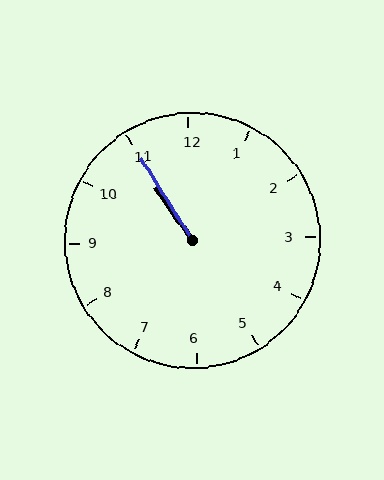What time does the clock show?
10:55.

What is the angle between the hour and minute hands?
Approximately 2 degrees.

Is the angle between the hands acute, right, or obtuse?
It is acute.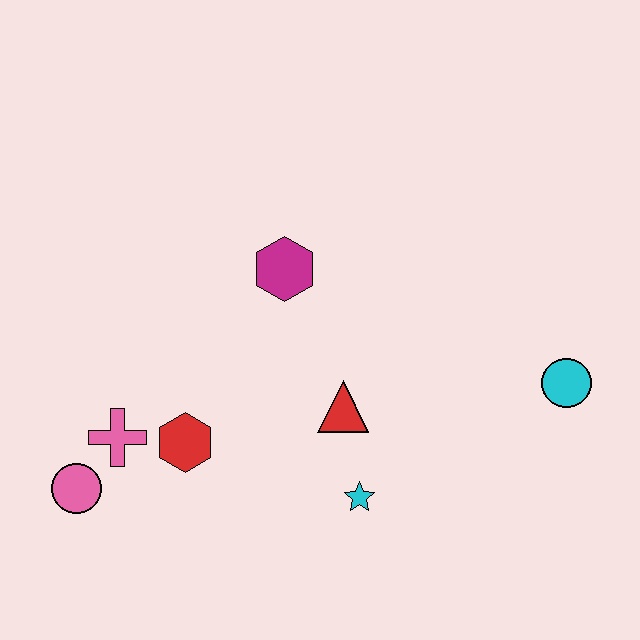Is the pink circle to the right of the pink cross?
No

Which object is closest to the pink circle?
The pink cross is closest to the pink circle.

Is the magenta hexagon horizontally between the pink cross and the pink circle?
No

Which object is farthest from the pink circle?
The cyan circle is farthest from the pink circle.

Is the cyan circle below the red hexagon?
No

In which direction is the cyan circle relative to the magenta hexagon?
The cyan circle is to the right of the magenta hexagon.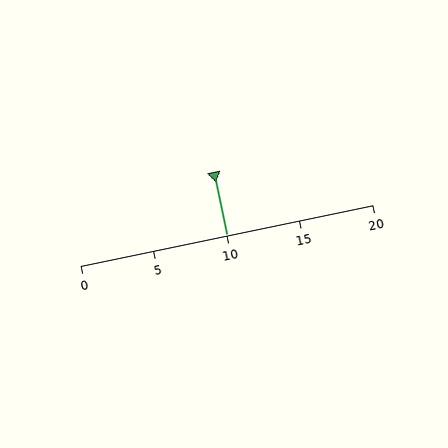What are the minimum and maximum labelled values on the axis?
The axis runs from 0 to 20.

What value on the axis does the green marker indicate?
The marker indicates approximately 10.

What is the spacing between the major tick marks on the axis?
The major ticks are spaced 5 apart.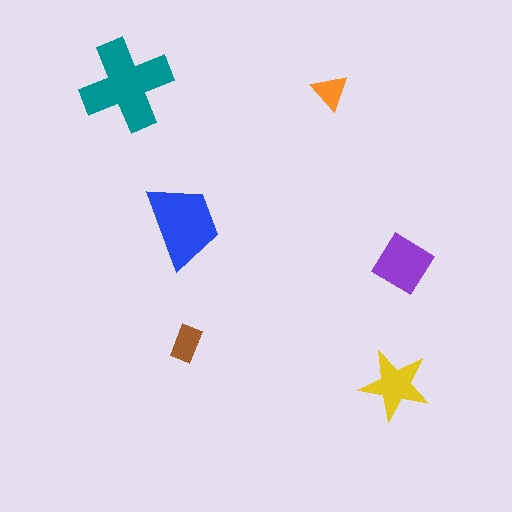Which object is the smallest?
The orange triangle.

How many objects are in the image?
There are 6 objects in the image.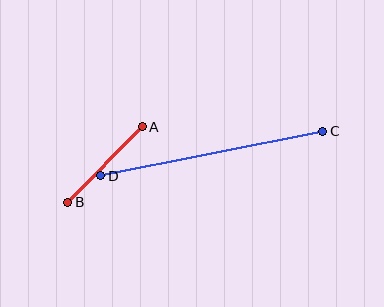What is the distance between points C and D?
The distance is approximately 227 pixels.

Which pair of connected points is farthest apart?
Points C and D are farthest apart.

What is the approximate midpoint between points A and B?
The midpoint is at approximately (105, 164) pixels.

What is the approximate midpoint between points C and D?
The midpoint is at approximately (212, 153) pixels.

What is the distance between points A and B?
The distance is approximately 106 pixels.